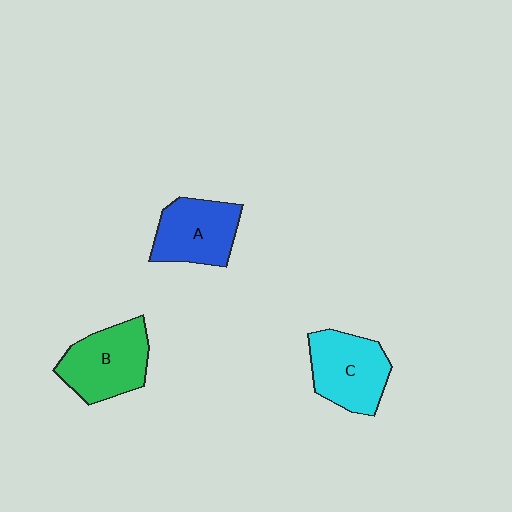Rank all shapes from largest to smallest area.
From largest to smallest: B (green), C (cyan), A (blue).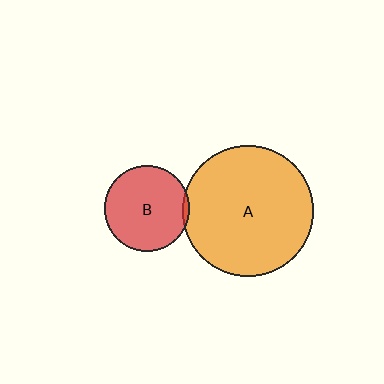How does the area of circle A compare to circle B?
Approximately 2.3 times.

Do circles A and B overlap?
Yes.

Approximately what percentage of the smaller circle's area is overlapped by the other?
Approximately 5%.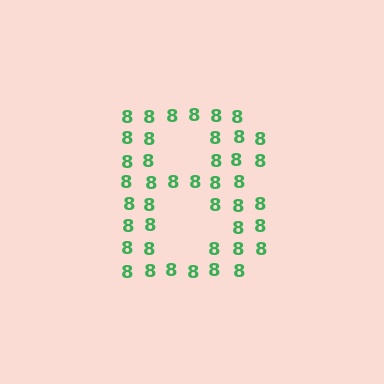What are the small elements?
The small elements are digit 8's.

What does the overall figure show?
The overall figure shows the letter B.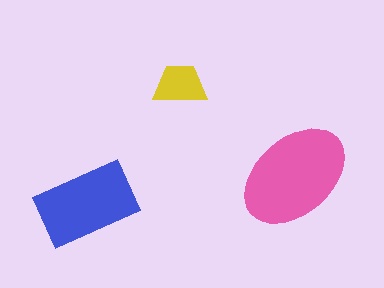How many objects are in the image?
There are 3 objects in the image.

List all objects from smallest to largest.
The yellow trapezoid, the blue rectangle, the pink ellipse.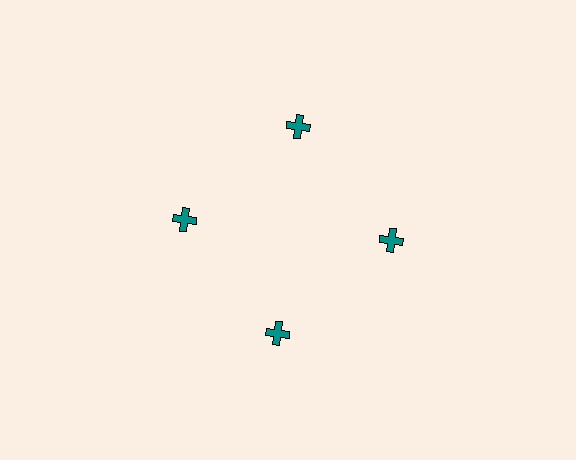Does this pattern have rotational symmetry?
Yes, this pattern has 4-fold rotational symmetry. It looks the same after rotating 90 degrees around the center.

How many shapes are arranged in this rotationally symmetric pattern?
There are 4 shapes, arranged in 4 groups of 1.